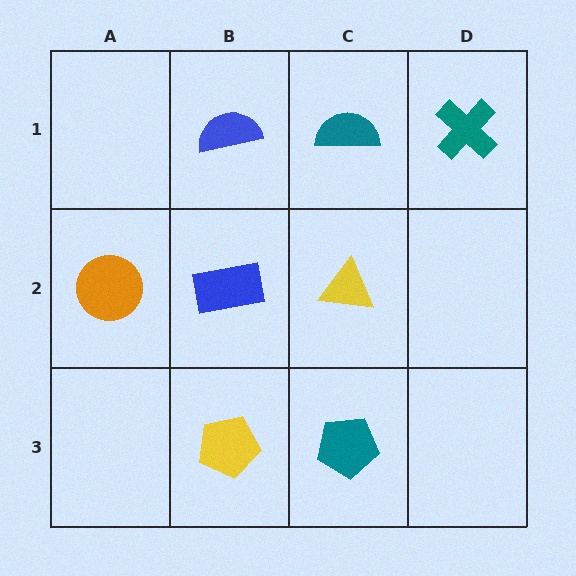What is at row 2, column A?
An orange circle.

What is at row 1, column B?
A blue semicircle.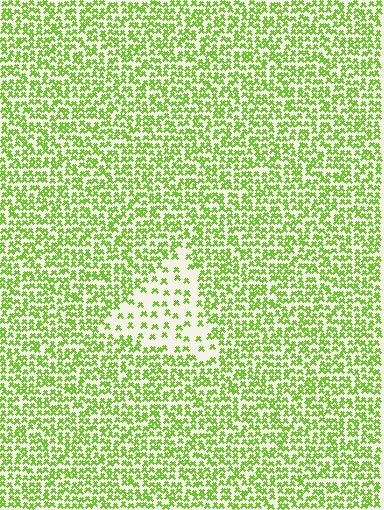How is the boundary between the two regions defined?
The boundary is defined by a change in element density (approximately 2.6x ratio). All elements are the same color, size, and shape.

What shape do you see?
I see a triangle.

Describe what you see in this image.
The image contains small lime elements arranged at two different densities. A triangle-shaped region is visible where the elements are less densely packed than the surrounding area.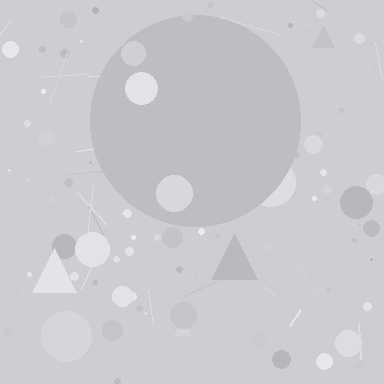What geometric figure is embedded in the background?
A circle is embedded in the background.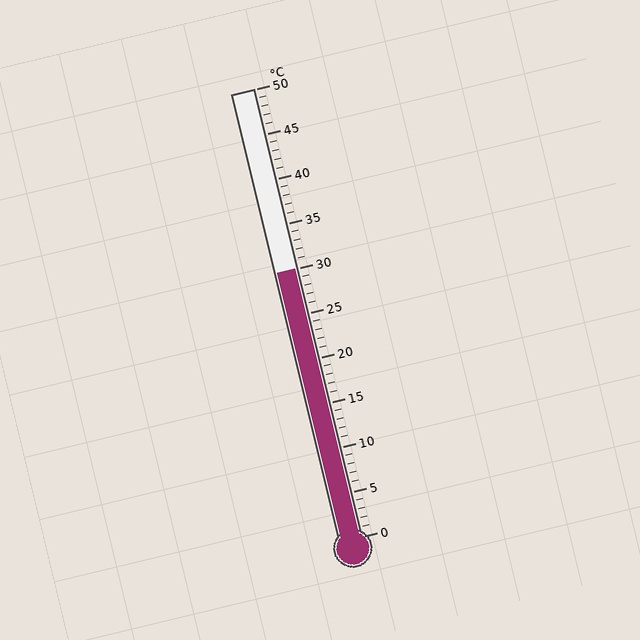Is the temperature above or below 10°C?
The temperature is above 10°C.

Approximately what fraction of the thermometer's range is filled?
The thermometer is filled to approximately 60% of its range.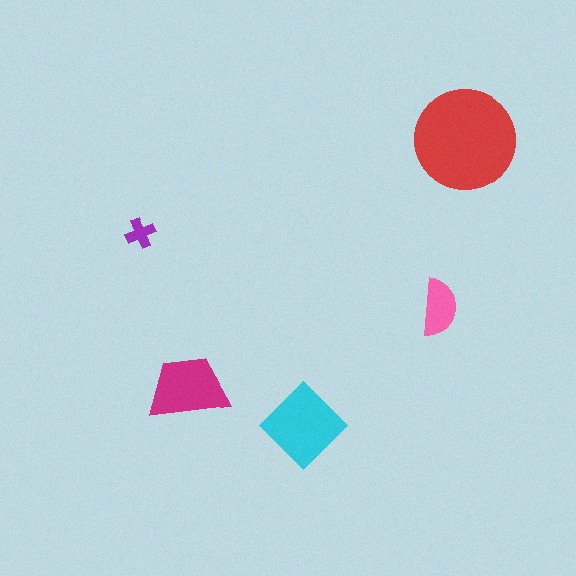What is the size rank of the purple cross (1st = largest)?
5th.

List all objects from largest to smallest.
The red circle, the cyan diamond, the magenta trapezoid, the pink semicircle, the purple cross.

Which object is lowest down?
The cyan diamond is bottommost.